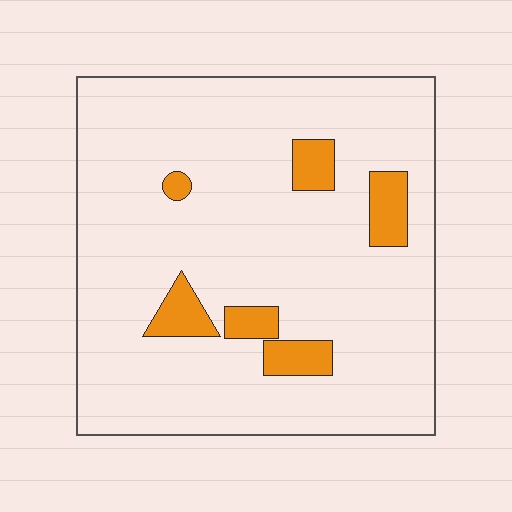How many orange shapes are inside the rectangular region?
6.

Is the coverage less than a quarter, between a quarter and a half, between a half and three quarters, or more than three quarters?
Less than a quarter.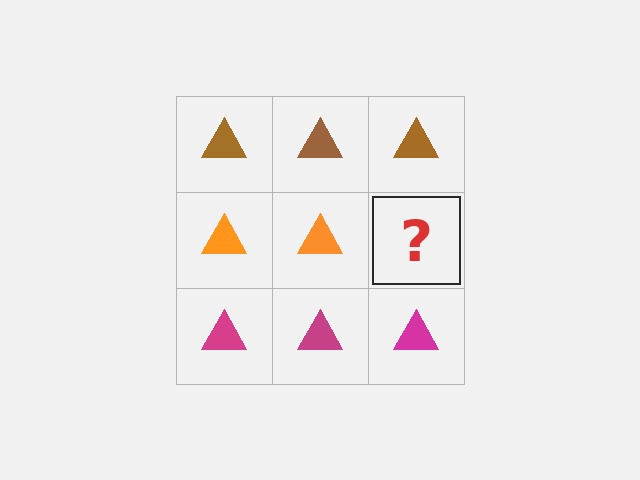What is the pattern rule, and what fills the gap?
The rule is that each row has a consistent color. The gap should be filled with an orange triangle.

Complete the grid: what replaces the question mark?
The question mark should be replaced with an orange triangle.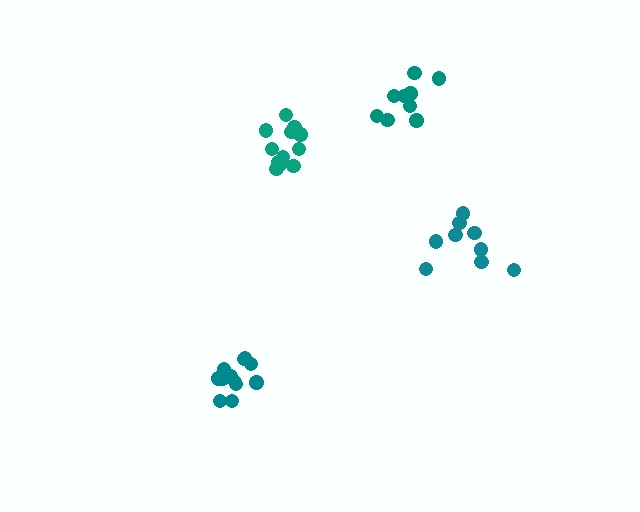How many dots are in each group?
Group 1: 9 dots, Group 2: 13 dots, Group 3: 12 dots, Group 4: 9 dots (43 total).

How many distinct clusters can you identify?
There are 4 distinct clusters.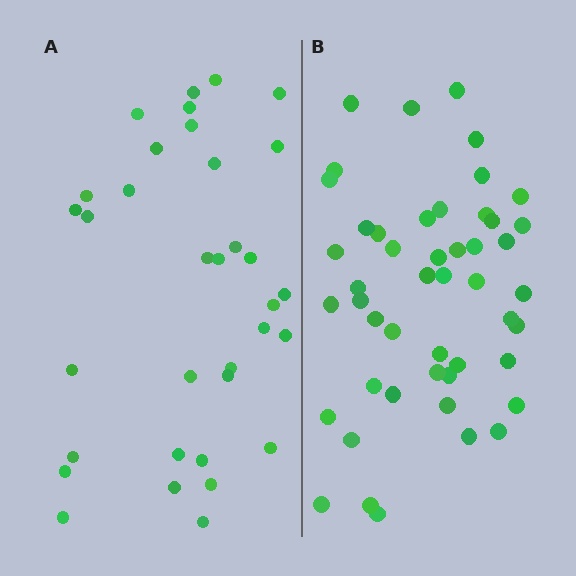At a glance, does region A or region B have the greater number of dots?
Region B (the right region) has more dots.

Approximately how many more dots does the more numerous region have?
Region B has approximately 15 more dots than region A.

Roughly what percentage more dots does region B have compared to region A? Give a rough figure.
About 40% more.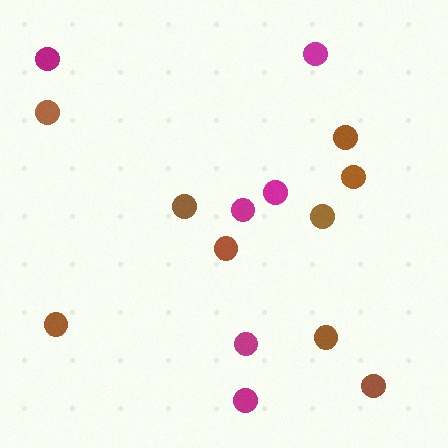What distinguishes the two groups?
There are 2 groups: one group of magenta circles (6) and one group of brown circles (9).